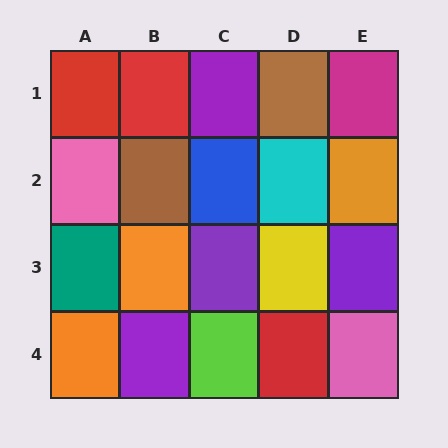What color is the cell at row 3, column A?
Teal.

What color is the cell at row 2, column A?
Pink.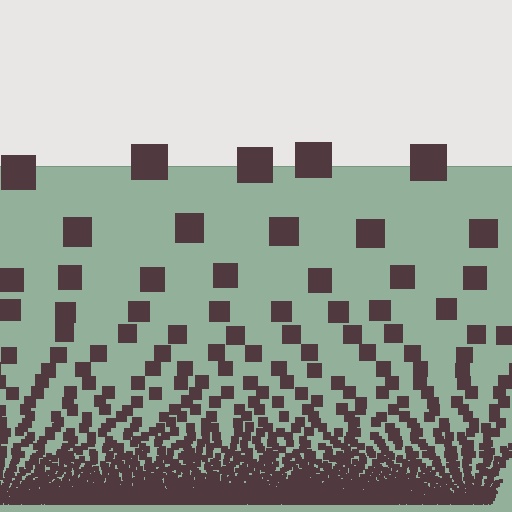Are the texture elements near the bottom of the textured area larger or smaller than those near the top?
Smaller. The gradient is inverted — elements near the bottom are smaller and denser.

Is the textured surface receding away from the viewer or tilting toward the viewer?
The surface appears to tilt toward the viewer. Texture elements get larger and sparser toward the top.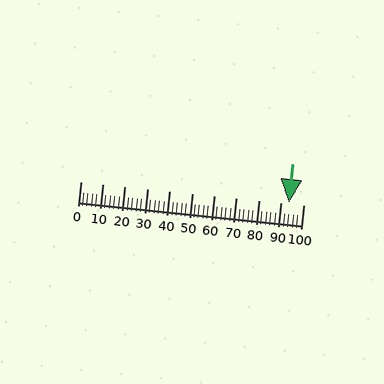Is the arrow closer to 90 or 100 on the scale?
The arrow is closer to 90.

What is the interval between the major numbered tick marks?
The major tick marks are spaced 10 units apart.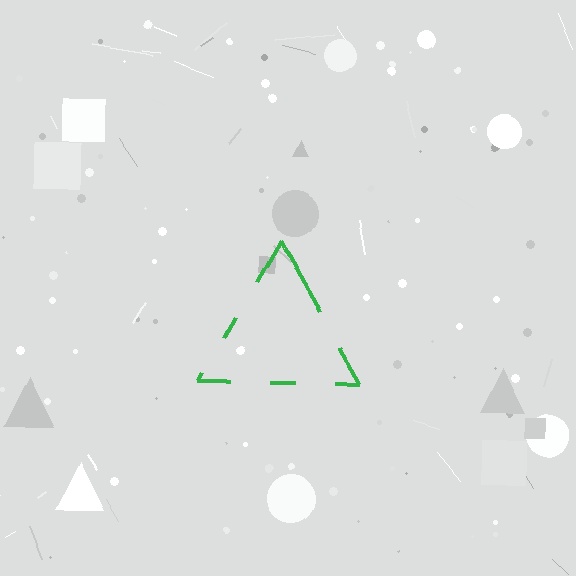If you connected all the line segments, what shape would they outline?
They would outline a triangle.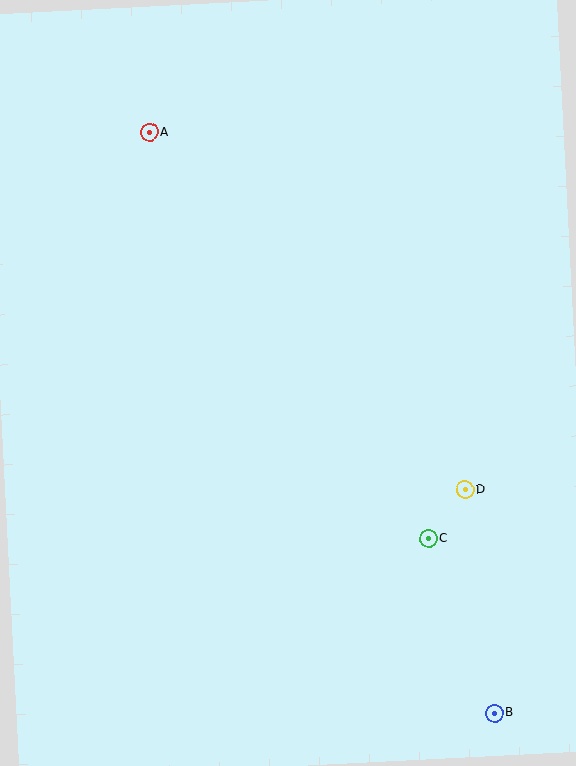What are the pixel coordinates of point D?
Point D is at (465, 490).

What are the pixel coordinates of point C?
Point C is at (428, 539).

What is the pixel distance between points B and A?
The distance between B and A is 675 pixels.